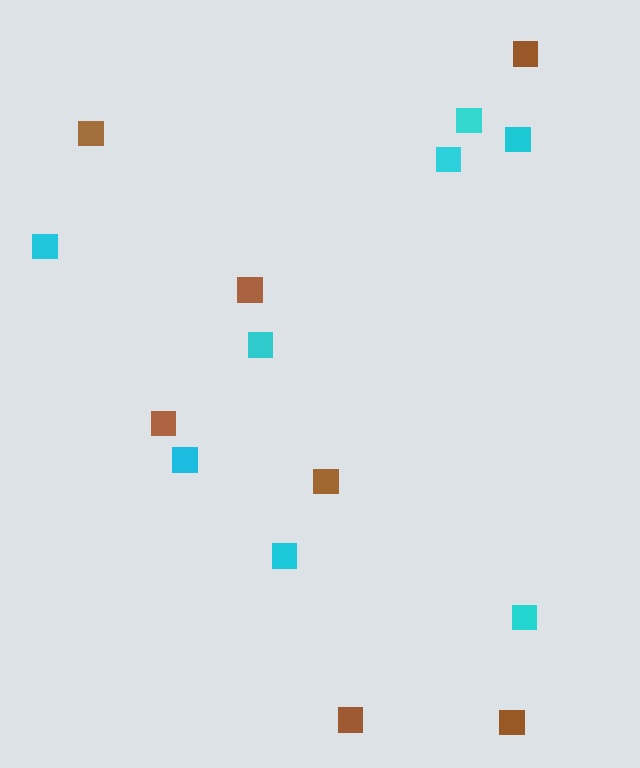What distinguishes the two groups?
There are 2 groups: one group of brown squares (7) and one group of cyan squares (8).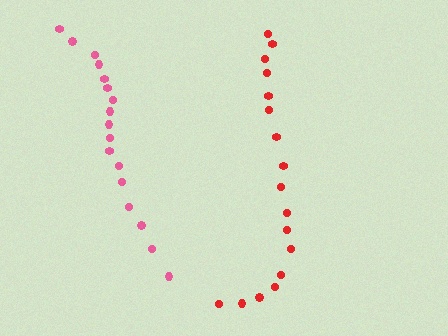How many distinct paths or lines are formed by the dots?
There are 2 distinct paths.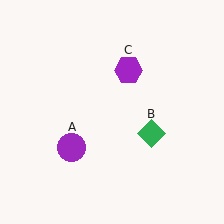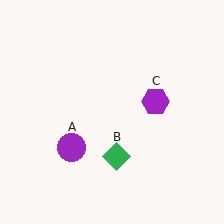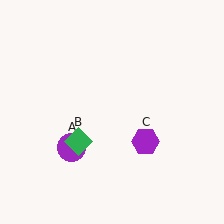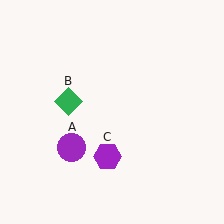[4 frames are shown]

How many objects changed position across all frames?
2 objects changed position: green diamond (object B), purple hexagon (object C).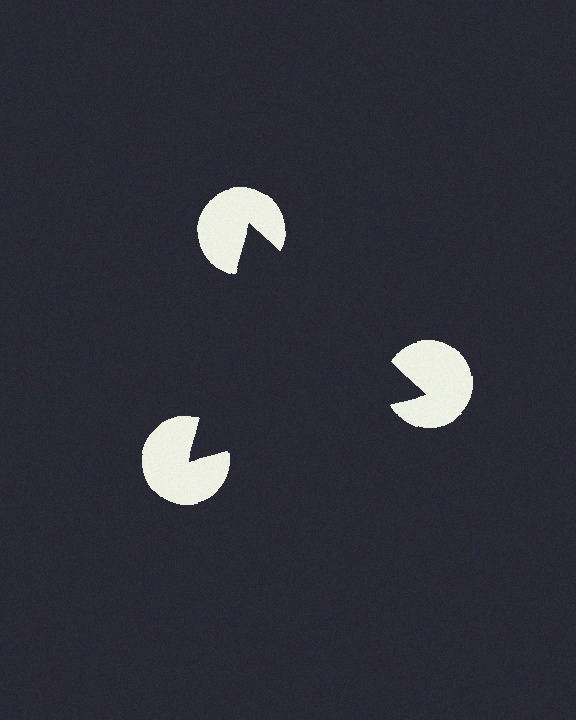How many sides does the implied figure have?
3 sides.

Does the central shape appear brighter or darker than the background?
It typically appears slightly darker than the background, even though no actual brightness change is drawn.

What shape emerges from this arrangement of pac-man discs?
An illusory triangle — its edges are inferred from the aligned wedge cuts in the pac-man discs, not physically drawn.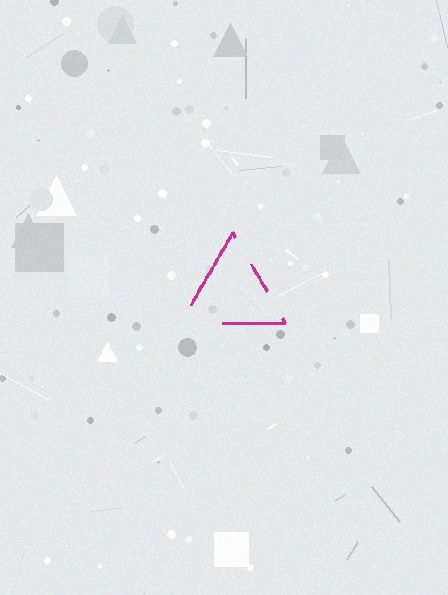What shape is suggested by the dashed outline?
The dashed outline suggests a triangle.